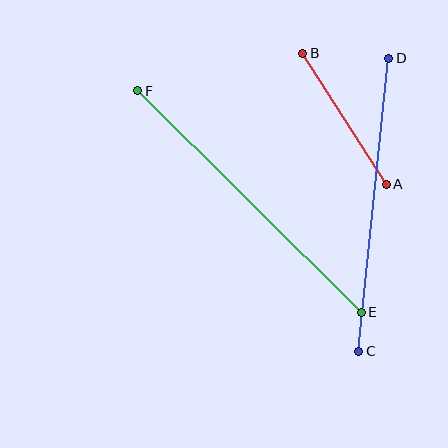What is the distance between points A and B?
The distance is approximately 155 pixels.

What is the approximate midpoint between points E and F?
The midpoint is at approximately (250, 202) pixels.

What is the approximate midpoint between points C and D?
The midpoint is at approximately (374, 205) pixels.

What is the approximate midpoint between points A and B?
The midpoint is at approximately (345, 119) pixels.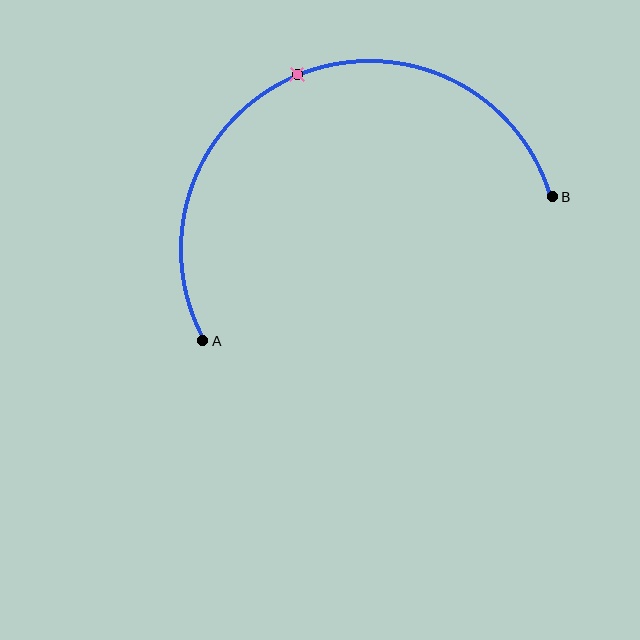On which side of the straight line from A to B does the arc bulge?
The arc bulges above the straight line connecting A and B.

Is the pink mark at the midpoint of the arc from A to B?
Yes. The pink mark lies on the arc at equal arc-length from both A and B — it is the arc midpoint.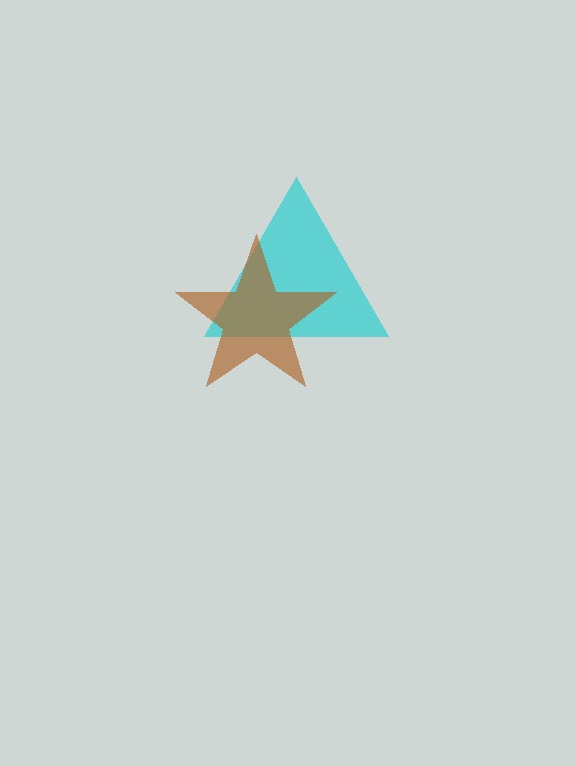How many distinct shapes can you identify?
There are 2 distinct shapes: a cyan triangle, a brown star.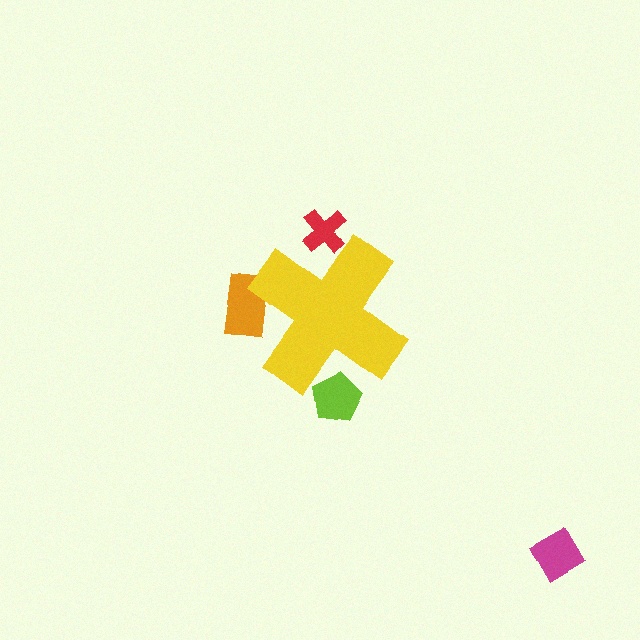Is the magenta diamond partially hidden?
No, the magenta diamond is fully visible.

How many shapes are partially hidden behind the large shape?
3 shapes are partially hidden.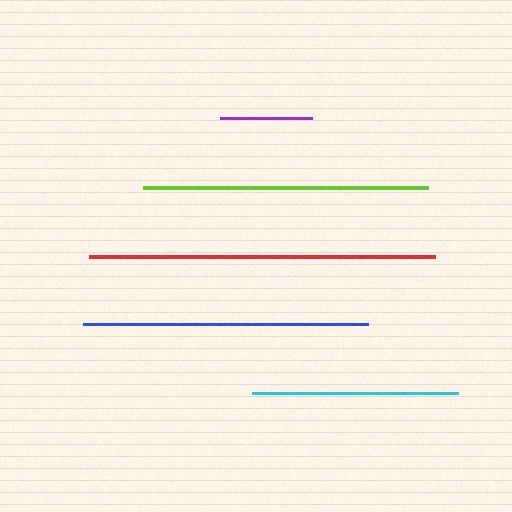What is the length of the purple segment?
The purple segment is approximately 92 pixels long.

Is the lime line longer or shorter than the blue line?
The blue line is longer than the lime line.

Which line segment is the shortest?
The purple line is the shortest at approximately 92 pixels.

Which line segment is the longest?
The red line is the longest at approximately 347 pixels.